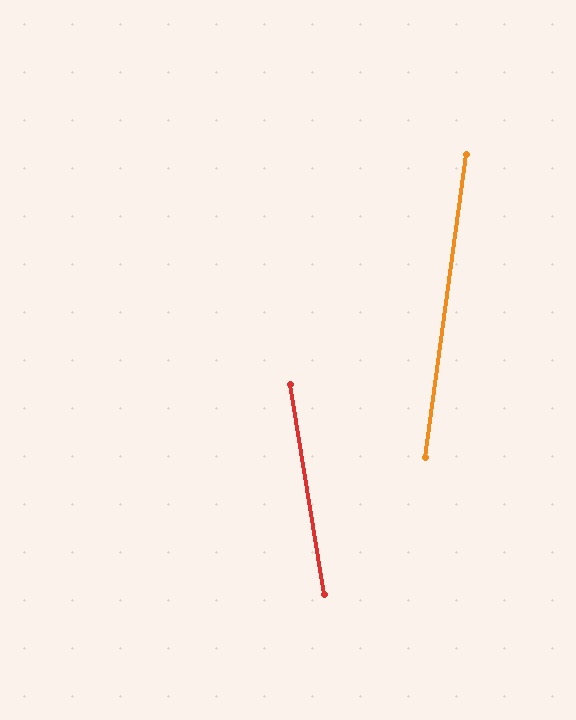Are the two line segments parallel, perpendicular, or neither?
Neither parallel nor perpendicular — they differ by about 17°.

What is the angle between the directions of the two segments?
Approximately 17 degrees.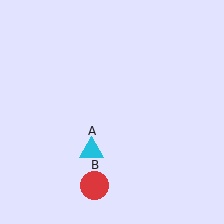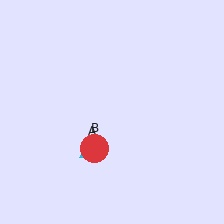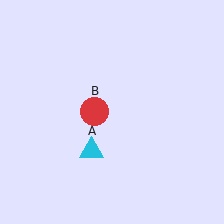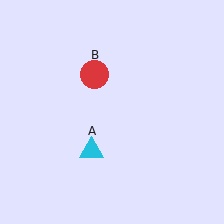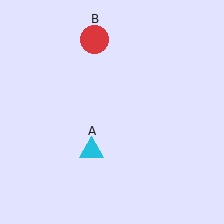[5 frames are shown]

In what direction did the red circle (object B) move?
The red circle (object B) moved up.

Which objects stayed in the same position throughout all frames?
Cyan triangle (object A) remained stationary.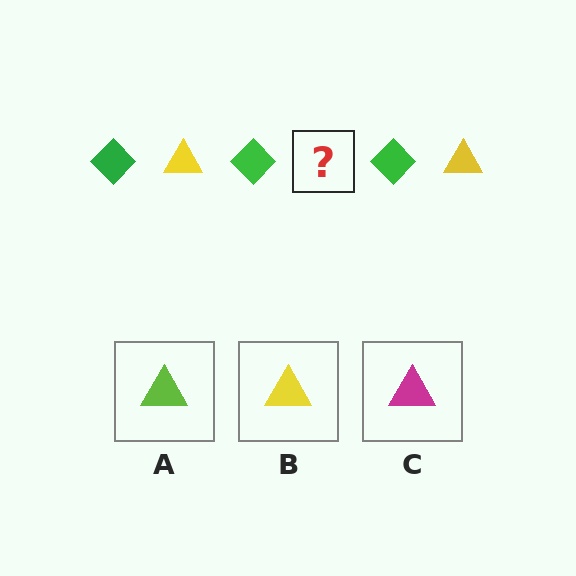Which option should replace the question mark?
Option B.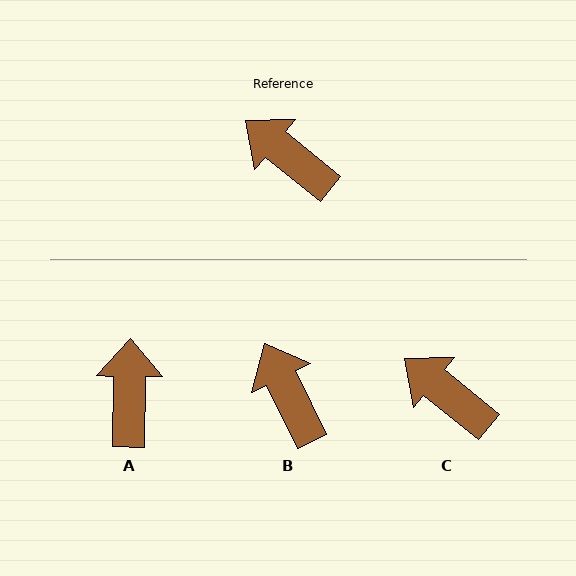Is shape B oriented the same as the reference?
No, it is off by about 25 degrees.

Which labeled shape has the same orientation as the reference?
C.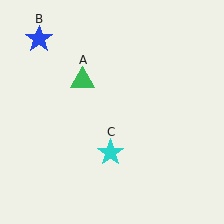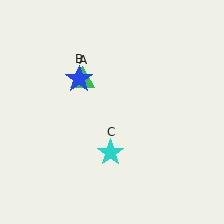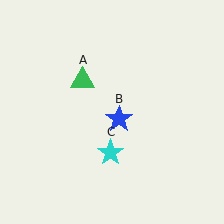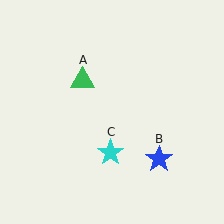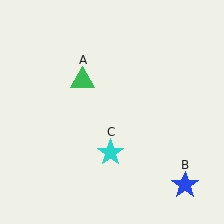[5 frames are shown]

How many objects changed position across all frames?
1 object changed position: blue star (object B).